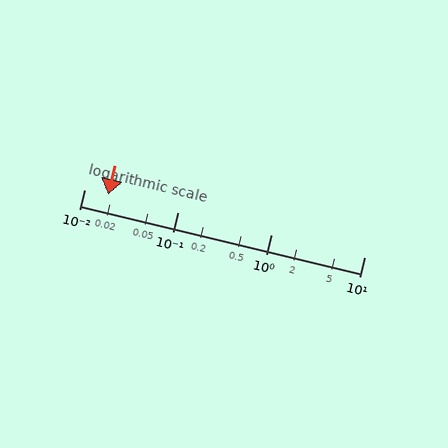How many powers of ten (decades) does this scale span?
The scale spans 3 decades, from 0.01 to 10.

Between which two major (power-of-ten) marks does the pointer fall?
The pointer is between 0.01 and 0.1.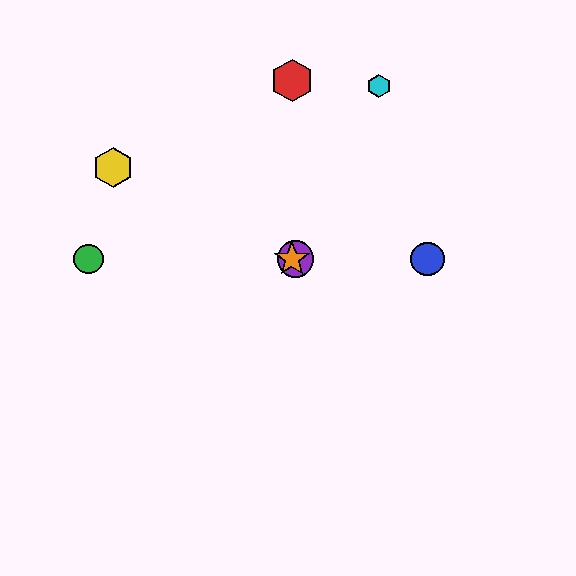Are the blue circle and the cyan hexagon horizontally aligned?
No, the blue circle is at y≈259 and the cyan hexagon is at y≈86.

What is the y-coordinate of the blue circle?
The blue circle is at y≈259.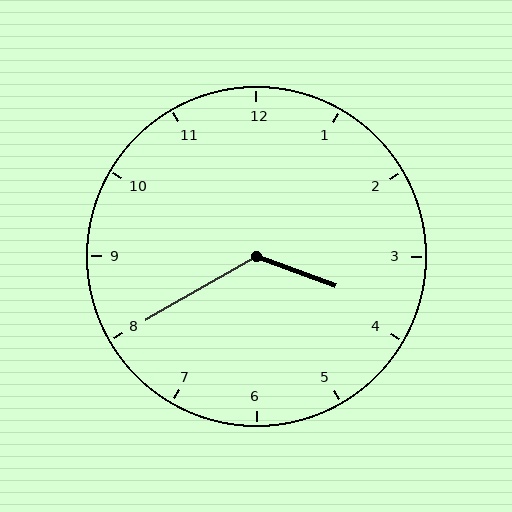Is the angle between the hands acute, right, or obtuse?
It is obtuse.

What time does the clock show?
3:40.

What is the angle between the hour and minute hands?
Approximately 130 degrees.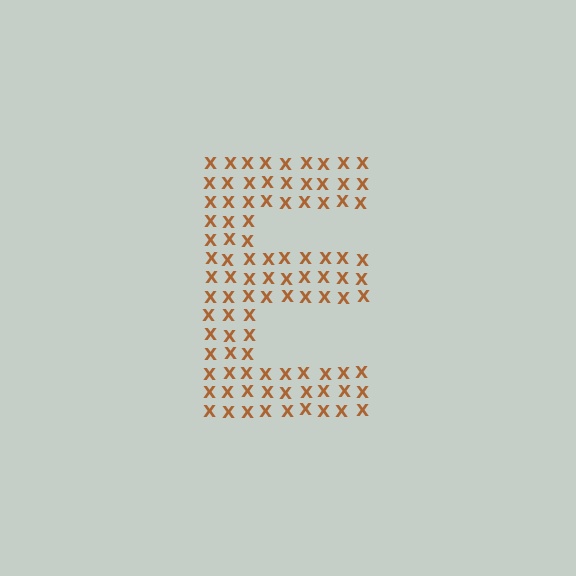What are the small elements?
The small elements are letter X's.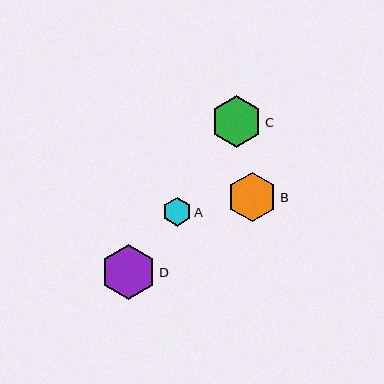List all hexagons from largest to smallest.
From largest to smallest: D, C, B, A.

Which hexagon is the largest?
Hexagon D is the largest with a size of approximately 55 pixels.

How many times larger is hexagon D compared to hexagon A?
Hexagon D is approximately 1.9 times the size of hexagon A.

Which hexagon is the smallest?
Hexagon A is the smallest with a size of approximately 29 pixels.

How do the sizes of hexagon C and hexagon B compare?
Hexagon C and hexagon B are approximately the same size.